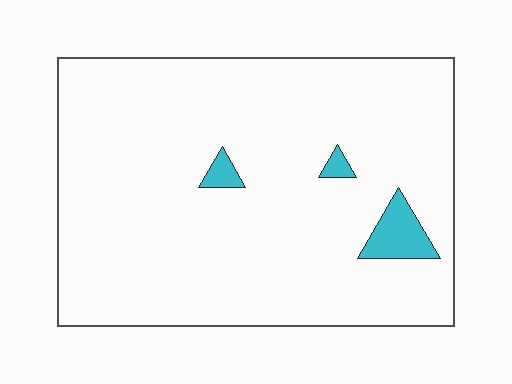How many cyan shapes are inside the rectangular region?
3.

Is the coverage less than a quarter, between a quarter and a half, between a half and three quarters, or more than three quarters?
Less than a quarter.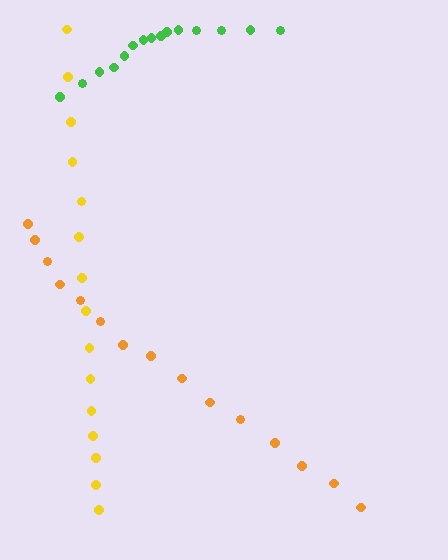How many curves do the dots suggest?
There are 3 distinct paths.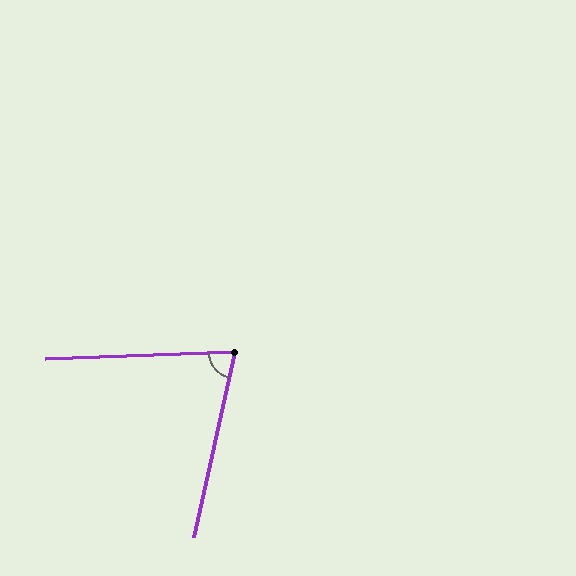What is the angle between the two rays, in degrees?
Approximately 75 degrees.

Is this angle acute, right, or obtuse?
It is acute.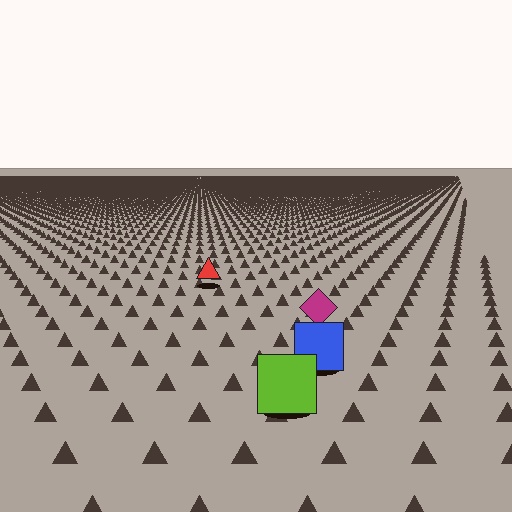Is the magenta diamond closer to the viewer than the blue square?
No. The blue square is closer — you can tell from the texture gradient: the ground texture is coarser near it.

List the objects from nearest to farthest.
From nearest to farthest: the lime square, the blue square, the magenta diamond, the red triangle.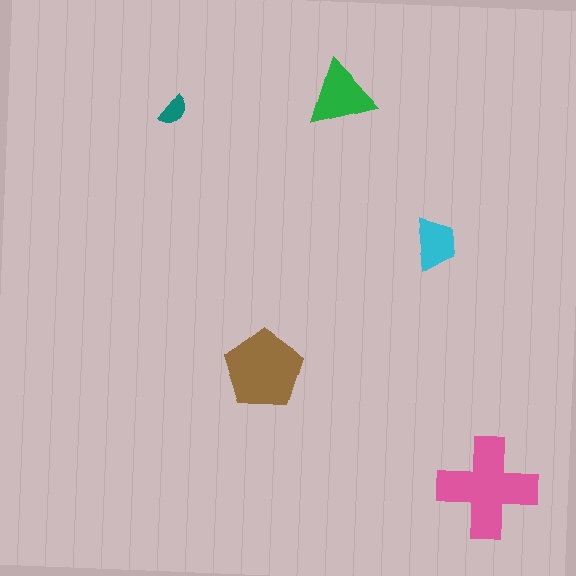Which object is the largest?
The pink cross.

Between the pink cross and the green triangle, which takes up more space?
The pink cross.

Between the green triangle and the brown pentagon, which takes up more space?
The brown pentagon.